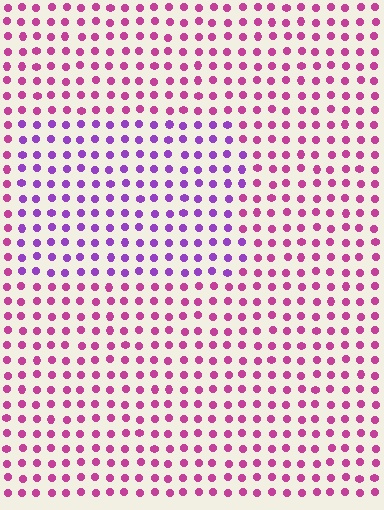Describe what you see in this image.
The image is filled with small magenta elements in a uniform arrangement. A rectangle-shaped region is visible where the elements are tinted to a slightly different hue, forming a subtle color boundary.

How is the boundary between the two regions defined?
The boundary is defined purely by a slight shift in hue (about 40 degrees). Spacing, size, and orientation are identical on both sides.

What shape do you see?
I see a rectangle.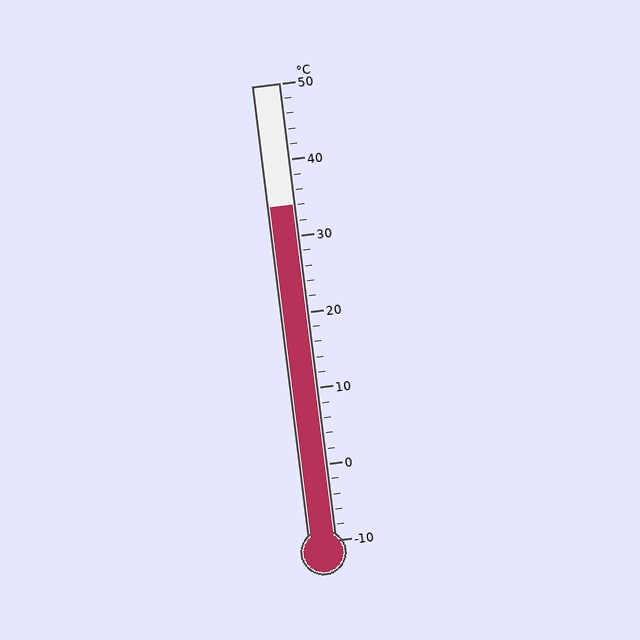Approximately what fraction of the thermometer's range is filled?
The thermometer is filled to approximately 75% of its range.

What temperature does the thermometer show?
The thermometer shows approximately 34°C.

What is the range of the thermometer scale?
The thermometer scale ranges from -10°C to 50°C.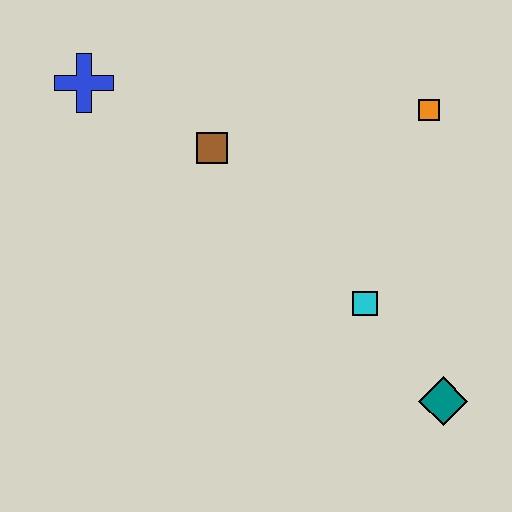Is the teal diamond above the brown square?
No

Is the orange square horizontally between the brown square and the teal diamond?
Yes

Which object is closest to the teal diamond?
The cyan square is closest to the teal diamond.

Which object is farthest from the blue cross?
The teal diamond is farthest from the blue cross.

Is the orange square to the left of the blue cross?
No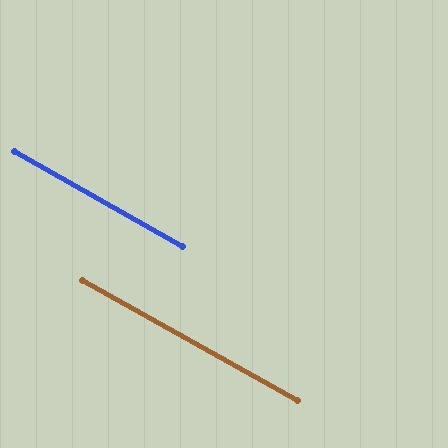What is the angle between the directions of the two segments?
Approximately 0 degrees.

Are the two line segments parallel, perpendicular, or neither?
Parallel — their directions differ by only 0.4°.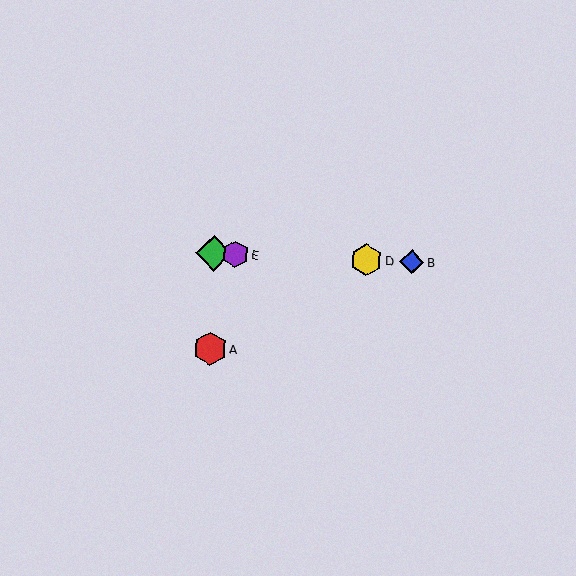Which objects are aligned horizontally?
Objects B, C, D, E are aligned horizontally.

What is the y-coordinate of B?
Object B is at y≈262.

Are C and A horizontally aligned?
No, C is at y≈253 and A is at y≈348.